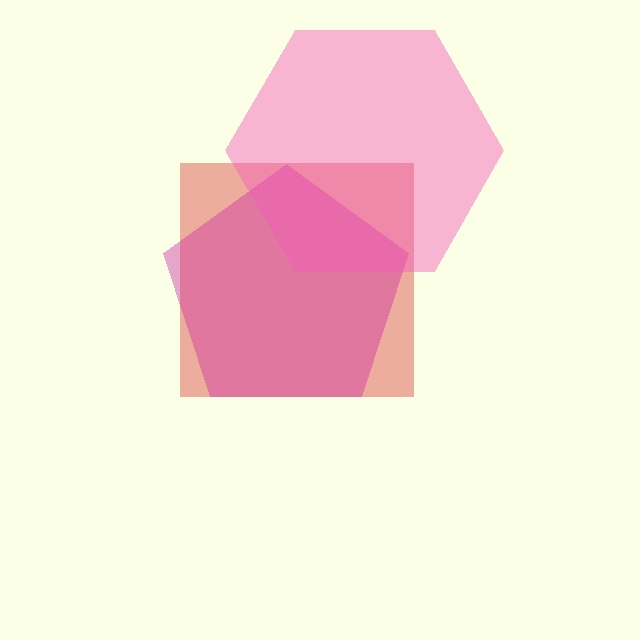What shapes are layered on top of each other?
The layered shapes are: a red square, a magenta pentagon, a pink hexagon.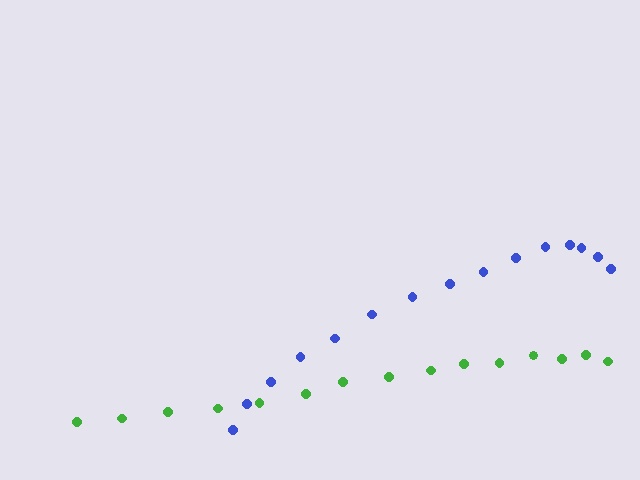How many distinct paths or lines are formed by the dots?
There are 2 distinct paths.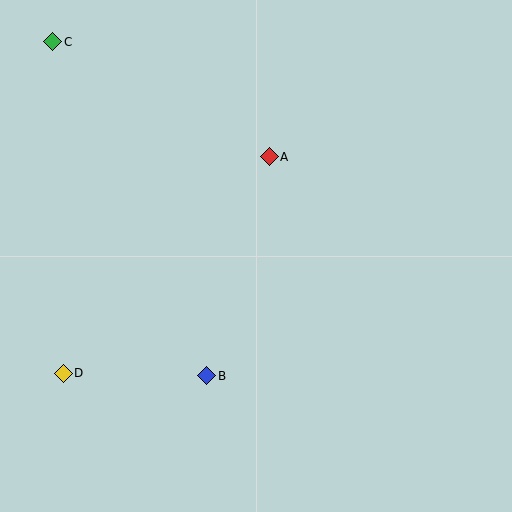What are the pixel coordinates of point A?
Point A is at (269, 157).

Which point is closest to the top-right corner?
Point A is closest to the top-right corner.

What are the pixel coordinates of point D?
Point D is at (63, 373).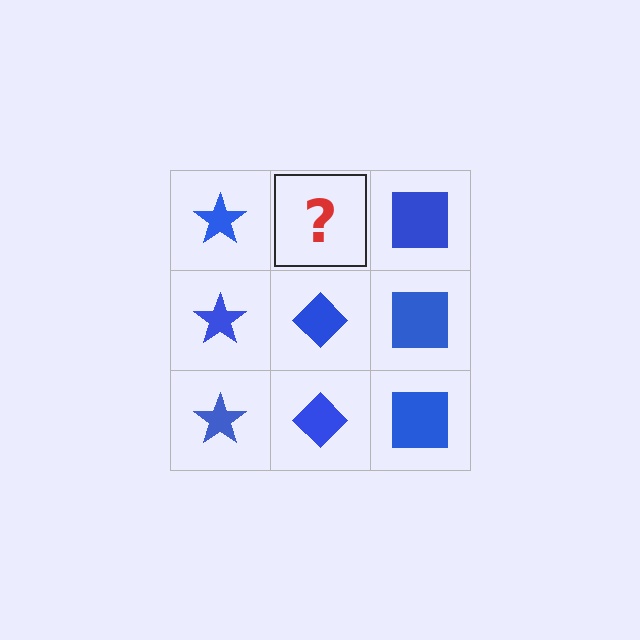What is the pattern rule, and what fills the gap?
The rule is that each column has a consistent shape. The gap should be filled with a blue diamond.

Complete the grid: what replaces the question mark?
The question mark should be replaced with a blue diamond.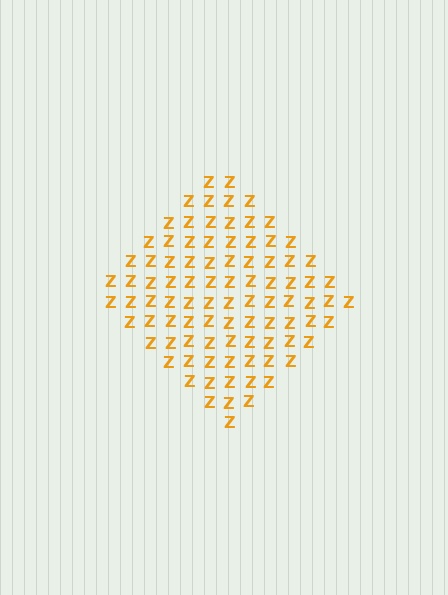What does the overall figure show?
The overall figure shows a diamond.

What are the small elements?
The small elements are letter Z's.